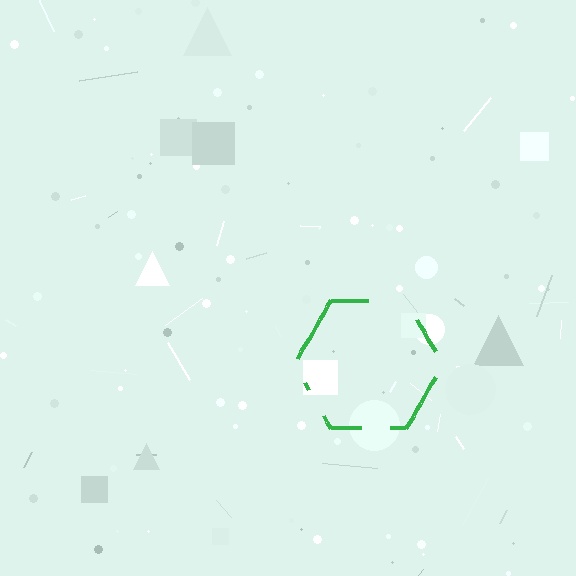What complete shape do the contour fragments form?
The contour fragments form a hexagon.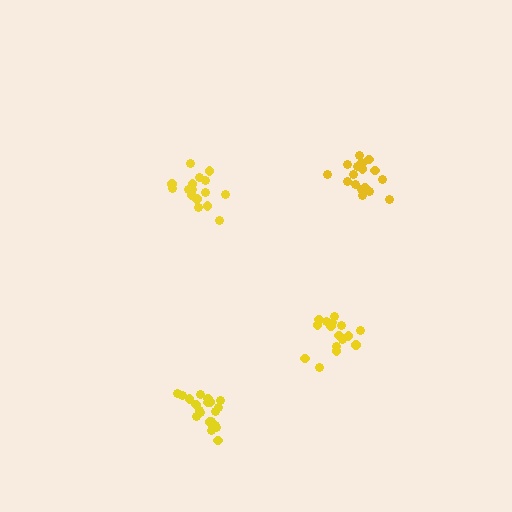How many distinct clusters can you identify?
There are 4 distinct clusters.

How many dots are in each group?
Group 1: 16 dots, Group 2: 21 dots, Group 3: 18 dots, Group 4: 17 dots (72 total).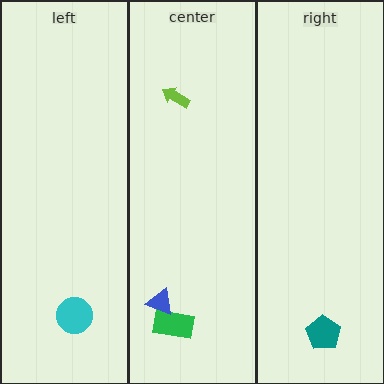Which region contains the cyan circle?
The left region.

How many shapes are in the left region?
1.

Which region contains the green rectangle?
The center region.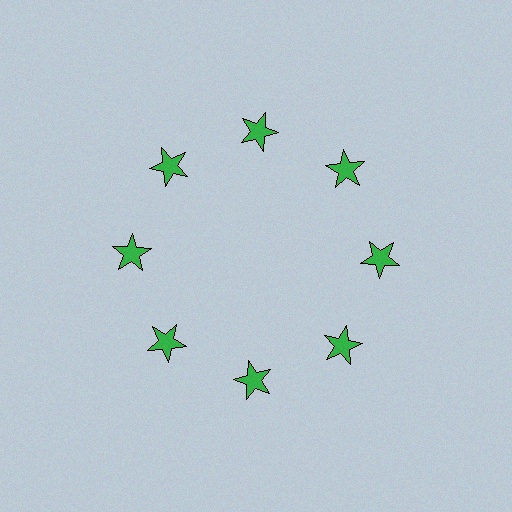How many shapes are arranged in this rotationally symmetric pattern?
There are 8 shapes, arranged in 8 groups of 1.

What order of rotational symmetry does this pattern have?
This pattern has 8-fold rotational symmetry.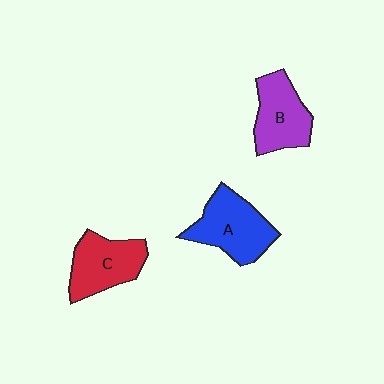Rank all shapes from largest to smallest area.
From largest to smallest: A (blue), C (red), B (purple).